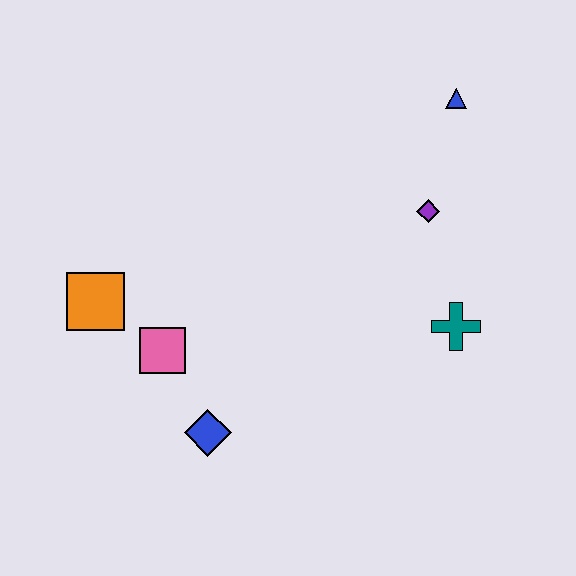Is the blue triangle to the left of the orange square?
No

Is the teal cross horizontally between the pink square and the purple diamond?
No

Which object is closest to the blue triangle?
The purple diamond is closest to the blue triangle.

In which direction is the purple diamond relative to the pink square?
The purple diamond is to the right of the pink square.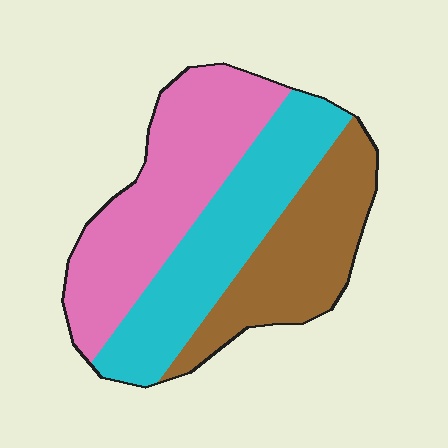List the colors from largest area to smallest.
From largest to smallest: pink, cyan, brown.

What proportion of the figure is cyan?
Cyan takes up about one third (1/3) of the figure.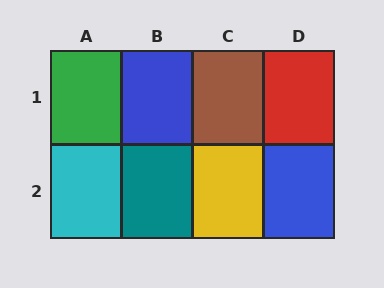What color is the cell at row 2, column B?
Teal.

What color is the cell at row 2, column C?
Yellow.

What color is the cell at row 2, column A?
Cyan.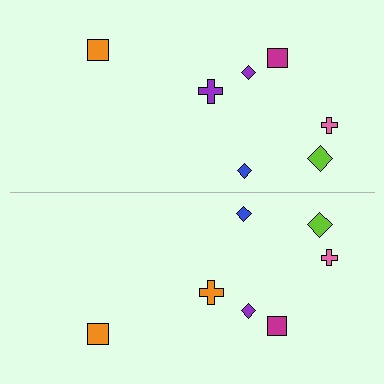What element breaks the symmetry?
The orange cross on the bottom side breaks the symmetry — its mirror counterpart is purple.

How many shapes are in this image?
There are 14 shapes in this image.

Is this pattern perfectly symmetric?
No, the pattern is not perfectly symmetric. The orange cross on the bottom side breaks the symmetry — its mirror counterpart is purple.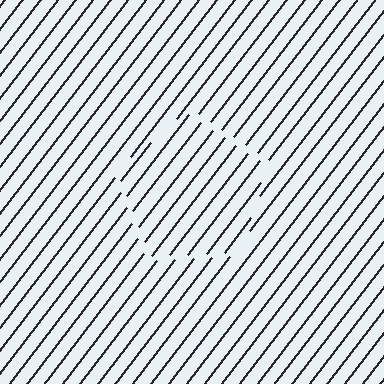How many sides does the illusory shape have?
5 sides — the line-ends trace a pentagon.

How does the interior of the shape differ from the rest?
The interior of the shape contains the same grating, shifted by half a period — the contour is defined by the phase discontinuity where line-ends from the inner and outer gratings abut.